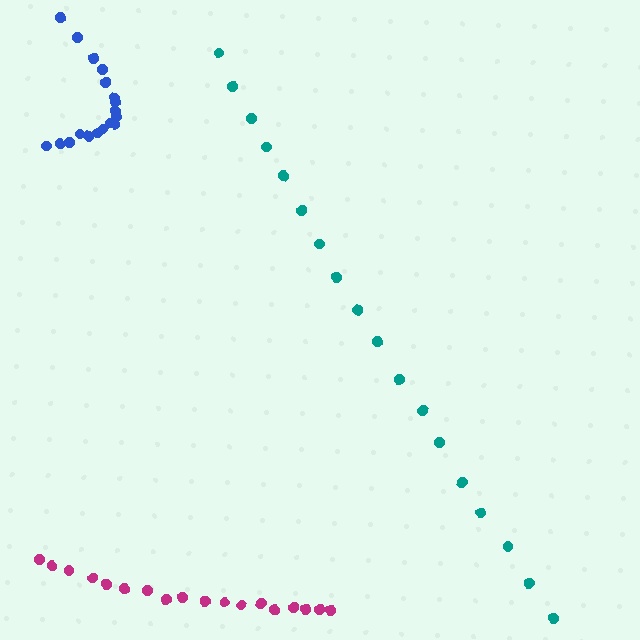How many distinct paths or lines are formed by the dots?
There are 3 distinct paths.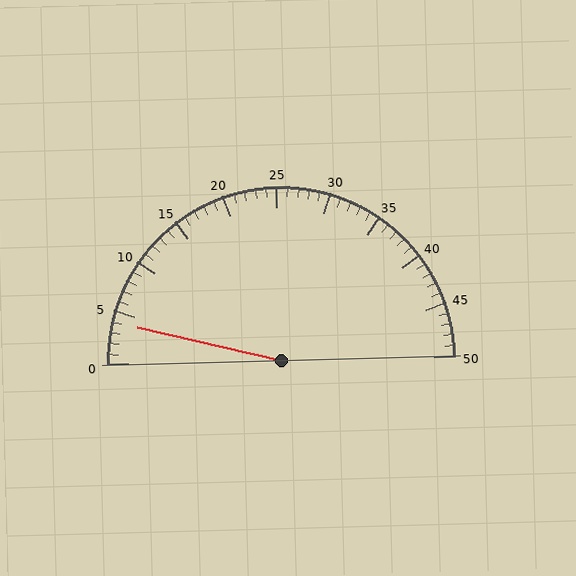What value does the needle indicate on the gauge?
The needle indicates approximately 4.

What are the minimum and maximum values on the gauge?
The gauge ranges from 0 to 50.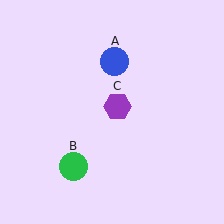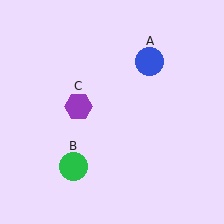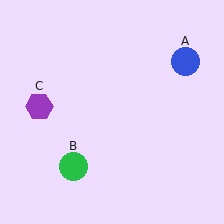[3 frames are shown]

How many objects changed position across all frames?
2 objects changed position: blue circle (object A), purple hexagon (object C).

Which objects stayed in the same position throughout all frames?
Green circle (object B) remained stationary.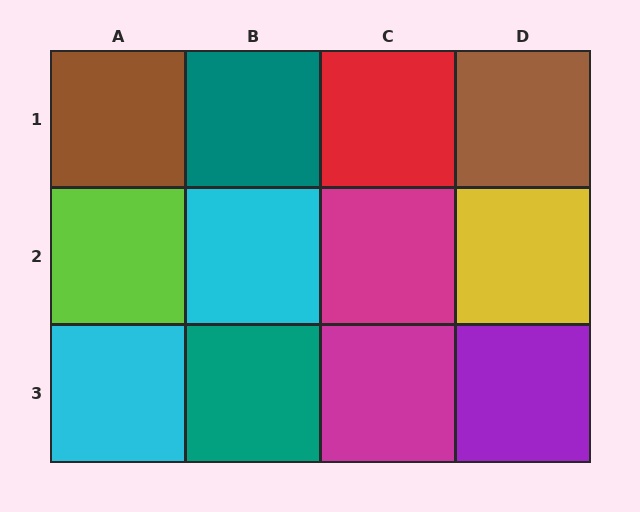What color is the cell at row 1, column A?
Brown.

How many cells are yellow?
1 cell is yellow.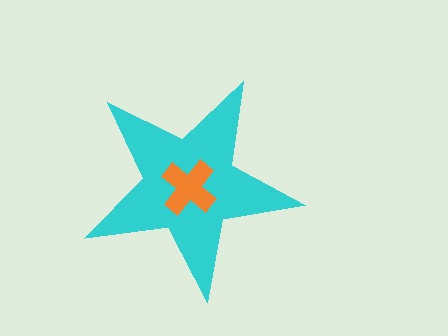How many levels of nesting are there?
2.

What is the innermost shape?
The orange cross.